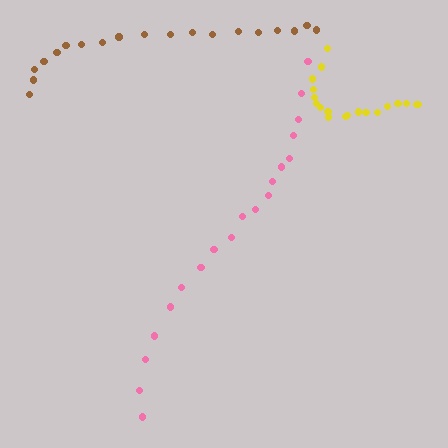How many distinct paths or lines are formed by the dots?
There are 3 distinct paths.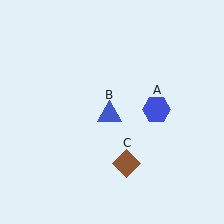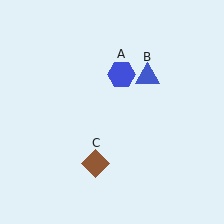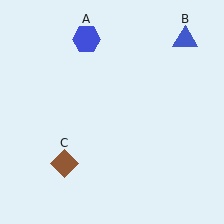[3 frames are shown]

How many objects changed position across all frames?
3 objects changed position: blue hexagon (object A), blue triangle (object B), brown diamond (object C).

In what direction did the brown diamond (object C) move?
The brown diamond (object C) moved left.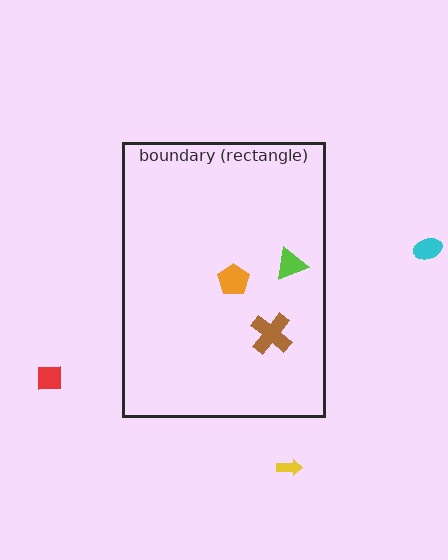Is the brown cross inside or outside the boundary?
Inside.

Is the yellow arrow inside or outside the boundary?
Outside.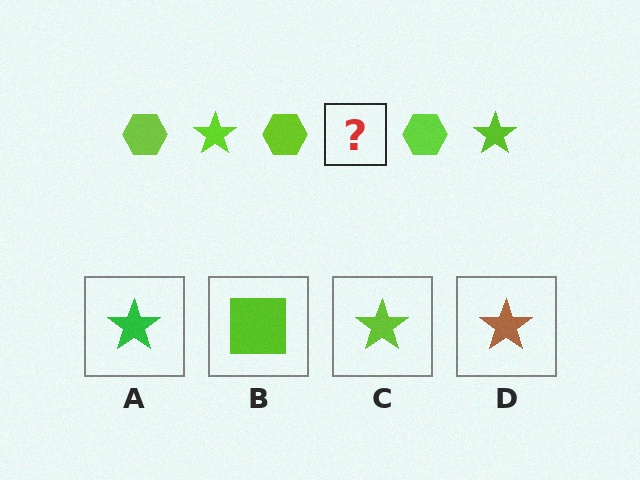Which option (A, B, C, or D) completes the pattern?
C.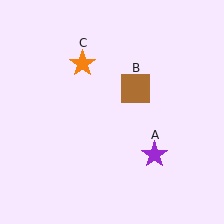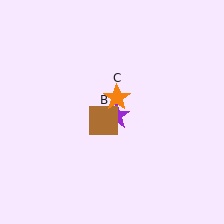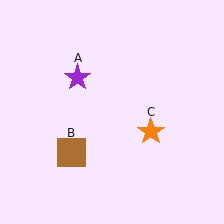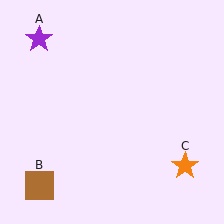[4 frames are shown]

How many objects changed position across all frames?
3 objects changed position: purple star (object A), brown square (object B), orange star (object C).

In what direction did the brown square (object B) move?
The brown square (object B) moved down and to the left.